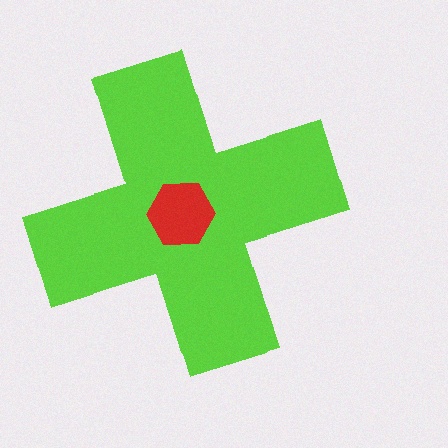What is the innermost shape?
The red hexagon.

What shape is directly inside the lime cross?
The red hexagon.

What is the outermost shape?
The lime cross.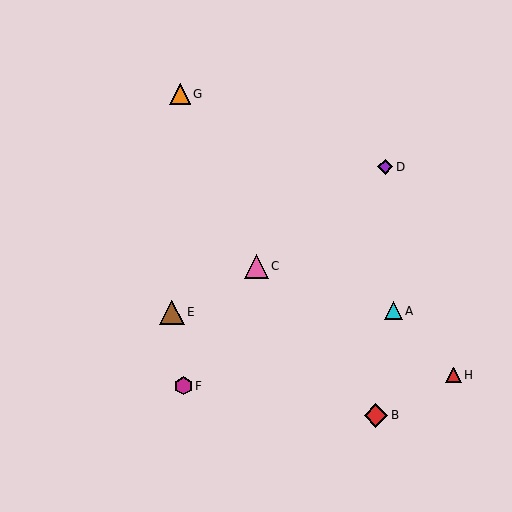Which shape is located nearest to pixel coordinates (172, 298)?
The brown triangle (labeled E) at (172, 312) is nearest to that location.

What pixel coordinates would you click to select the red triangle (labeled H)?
Click at (453, 375) to select the red triangle H.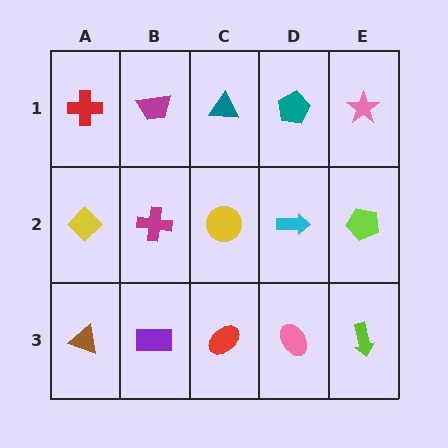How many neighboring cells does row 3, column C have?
3.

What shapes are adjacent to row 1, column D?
A cyan arrow (row 2, column D), a teal triangle (row 1, column C), a pink star (row 1, column E).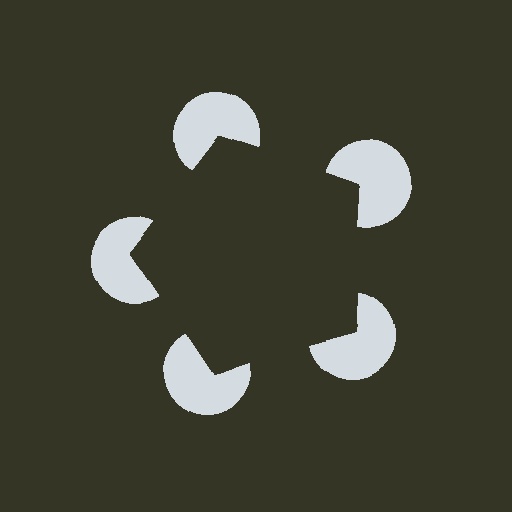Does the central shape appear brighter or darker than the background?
It typically appears slightly darker than the background, even though no actual brightness change is drawn.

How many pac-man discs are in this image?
There are 5 — one at each vertex of the illusory pentagon.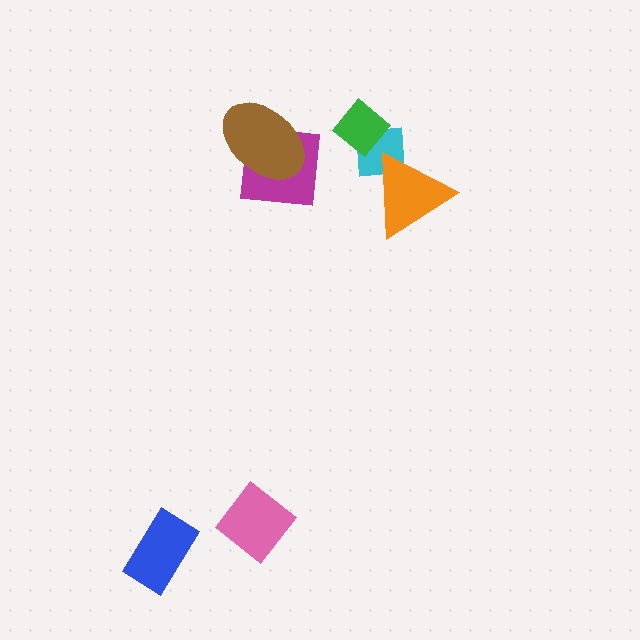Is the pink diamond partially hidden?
No, no other shape covers it.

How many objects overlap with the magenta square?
1 object overlaps with the magenta square.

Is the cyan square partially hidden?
Yes, it is partially covered by another shape.